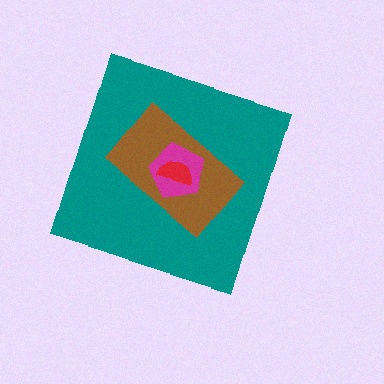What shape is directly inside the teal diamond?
The brown rectangle.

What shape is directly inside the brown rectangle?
The magenta pentagon.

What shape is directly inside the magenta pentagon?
The red semicircle.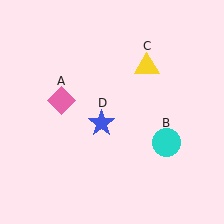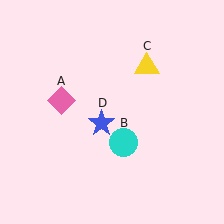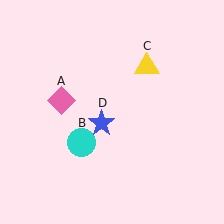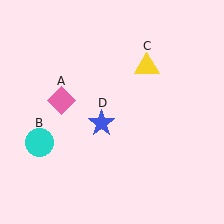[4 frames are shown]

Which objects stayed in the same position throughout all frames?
Pink diamond (object A) and yellow triangle (object C) and blue star (object D) remained stationary.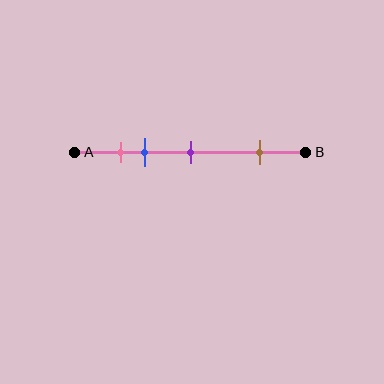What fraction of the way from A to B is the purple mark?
The purple mark is approximately 50% (0.5) of the way from A to B.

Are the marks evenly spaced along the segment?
No, the marks are not evenly spaced.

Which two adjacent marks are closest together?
The pink and blue marks are the closest adjacent pair.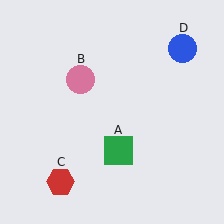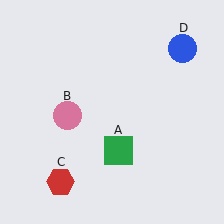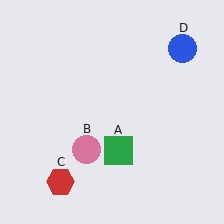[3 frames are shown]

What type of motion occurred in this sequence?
The pink circle (object B) rotated counterclockwise around the center of the scene.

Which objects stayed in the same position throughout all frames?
Green square (object A) and red hexagon (object C) and blue circle (object D) remained stationary.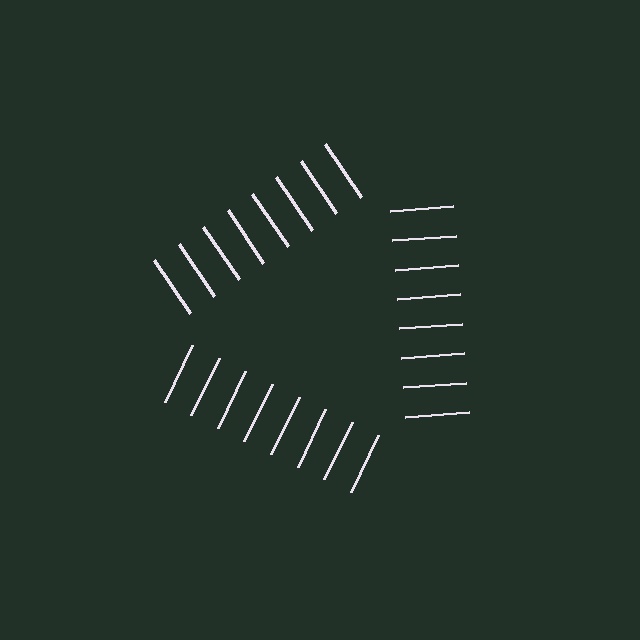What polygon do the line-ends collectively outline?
An illusory triangle — the line segments terminate on its edges but no continuous stroke is drawn.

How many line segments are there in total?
24 — 8 along each of the 3 edges.